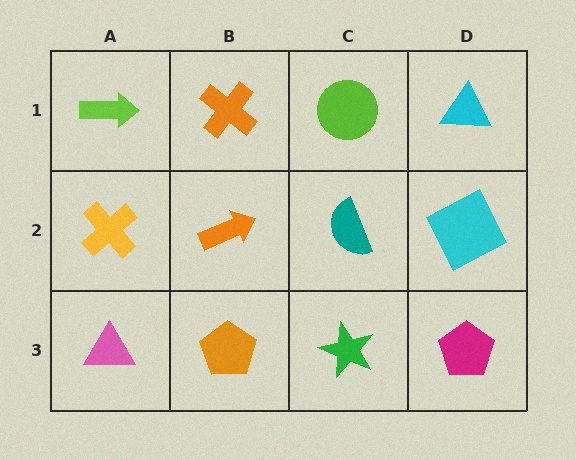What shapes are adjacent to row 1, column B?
An orange arrow (row 2, column B), a lime arrow (row 1, column A), a lime circle (row 1, column C).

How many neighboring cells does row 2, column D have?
3.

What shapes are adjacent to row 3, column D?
A cyan square (row 2, column D), a green star (row 3, column C).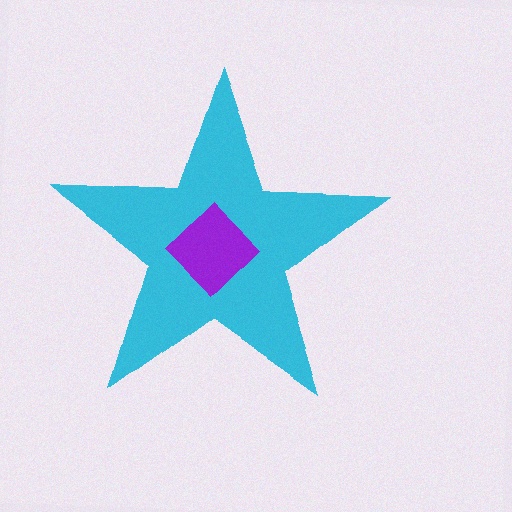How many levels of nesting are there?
2.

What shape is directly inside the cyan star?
The purple diamond.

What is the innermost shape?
The purple diamond.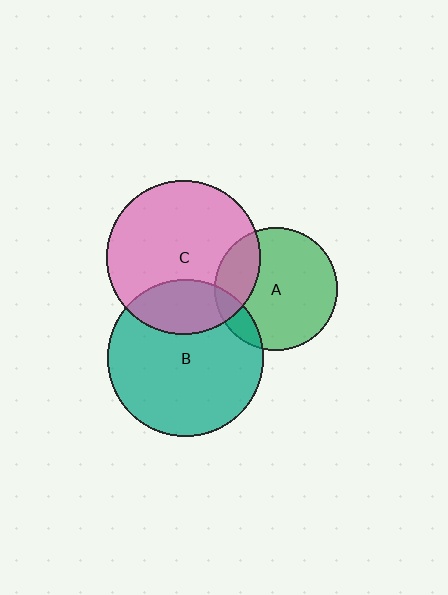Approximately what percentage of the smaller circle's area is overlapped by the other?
Approximately 25%.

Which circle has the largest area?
Circle B (teal).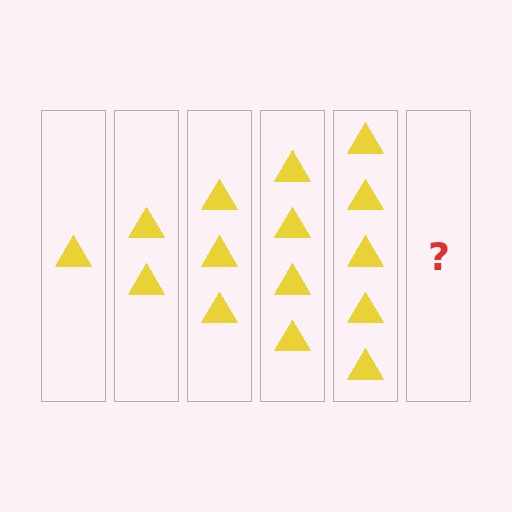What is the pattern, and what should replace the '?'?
The pattern is that each step adds one more triangle. The '?' should be 6 triangles.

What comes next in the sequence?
The next element should be 6 triangles.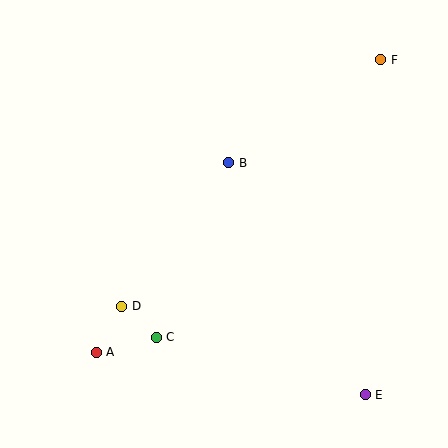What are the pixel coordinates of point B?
Point B is at (229, 163).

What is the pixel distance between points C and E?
The distance between C and E is 216 pixels.